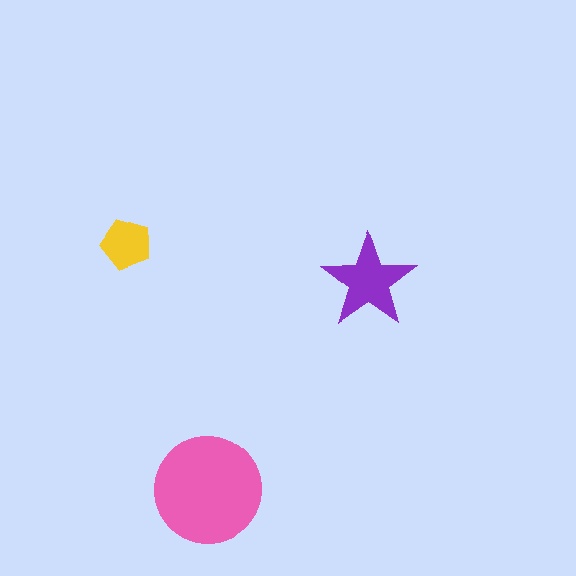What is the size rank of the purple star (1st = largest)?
2nd.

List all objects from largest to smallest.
The pink circle, the purple star, the yellow pentagon.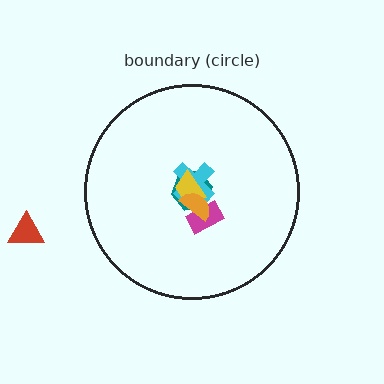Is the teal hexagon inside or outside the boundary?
Inside.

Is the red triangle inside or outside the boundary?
Outside.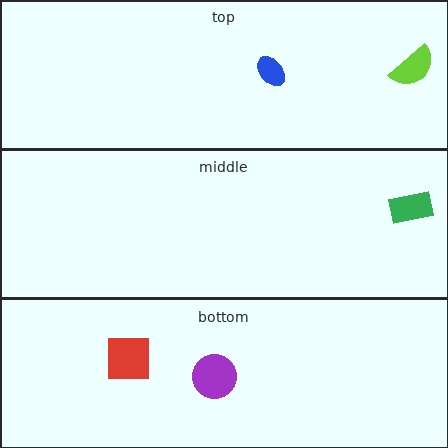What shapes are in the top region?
The blue ellipse, the lime semicircle.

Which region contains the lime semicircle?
The top region.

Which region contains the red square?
The bottom region.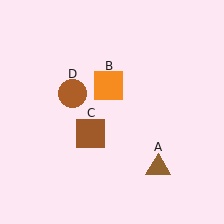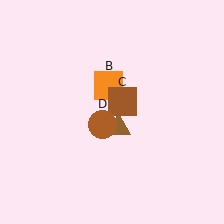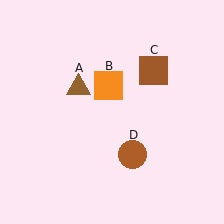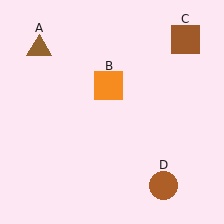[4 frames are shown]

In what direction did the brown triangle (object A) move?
The brown triangle (object A) moved up and to the left.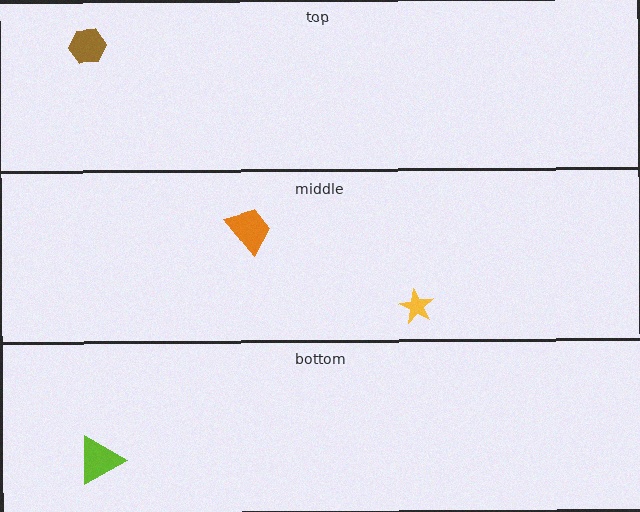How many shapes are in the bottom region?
1.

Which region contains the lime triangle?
The bottom region.